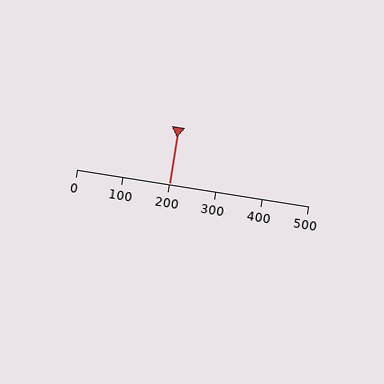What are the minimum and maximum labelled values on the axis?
The axis runs from 0 to 500.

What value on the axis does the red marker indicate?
The marker indicates approximately 200.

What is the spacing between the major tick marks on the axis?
The major ticks are spaced 100 apart.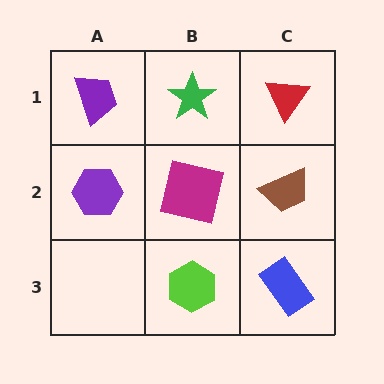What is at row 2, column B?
A magenta square.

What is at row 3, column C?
A blue rectangle.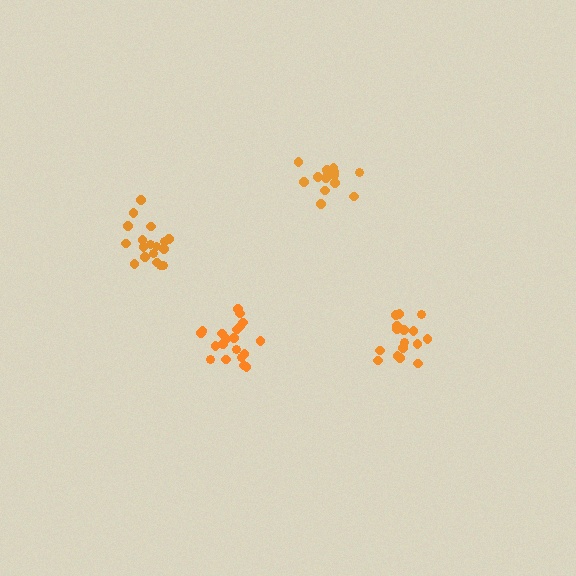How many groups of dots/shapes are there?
There are 4 groups.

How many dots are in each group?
Group 1: 17 dots, Group 2: 14 dots, Group 3: 20 dots, Group 4: 18 dots (69 total).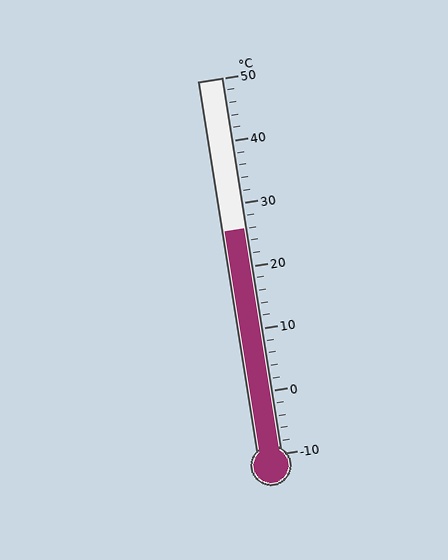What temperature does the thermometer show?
The thermometer shows approximately 26°C.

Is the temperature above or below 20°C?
The temperature is above 20°C.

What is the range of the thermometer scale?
The thermometer scale ranges from -10°C to 50°C.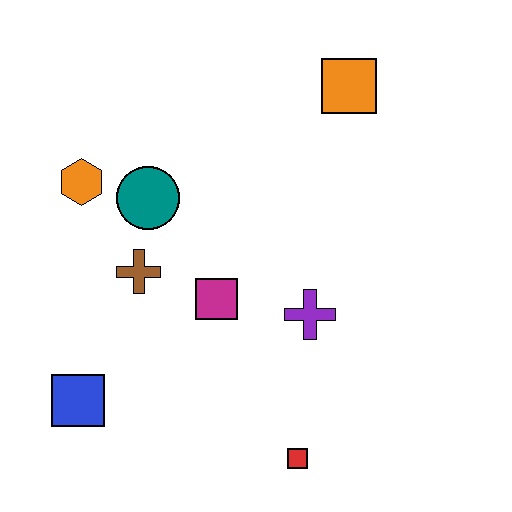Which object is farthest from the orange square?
The blue square is farthest from the orange square.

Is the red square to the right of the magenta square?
Yes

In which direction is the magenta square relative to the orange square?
The magenta square is below the orange square.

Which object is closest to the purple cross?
The magenta square is closest to the purple cross.